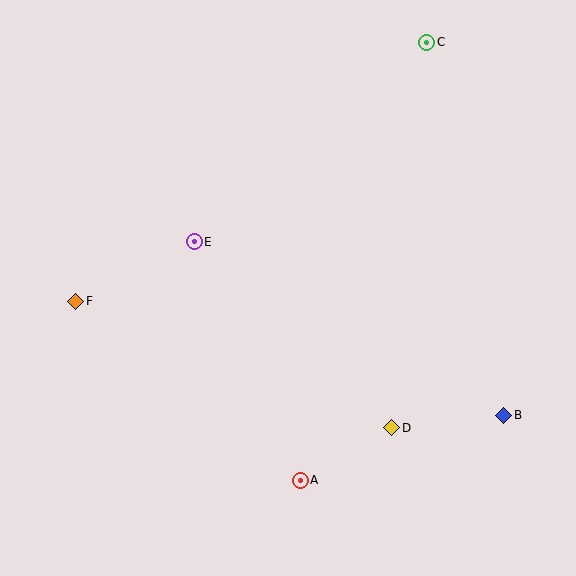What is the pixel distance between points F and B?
The distance between F and B is 443 pixels.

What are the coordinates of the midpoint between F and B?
The midpoint between F and B is at (290, 358).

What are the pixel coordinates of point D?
Point D is at (392, 428).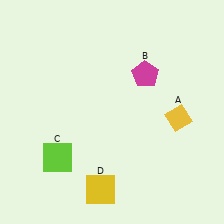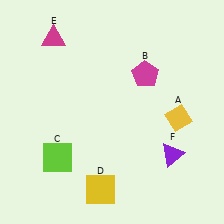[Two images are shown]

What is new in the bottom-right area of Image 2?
A purple triangle (F) was added in the bottom-right area of Image 2.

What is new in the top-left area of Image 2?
A magenta triangle (E) was added in the top-left area of Image 2.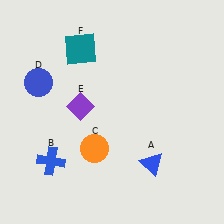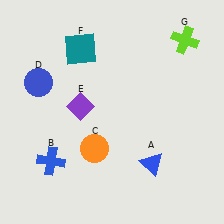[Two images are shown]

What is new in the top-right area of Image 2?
A lime cross (G) was added in the top-right area of Image 2.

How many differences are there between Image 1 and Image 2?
There is 1 difference between the two images.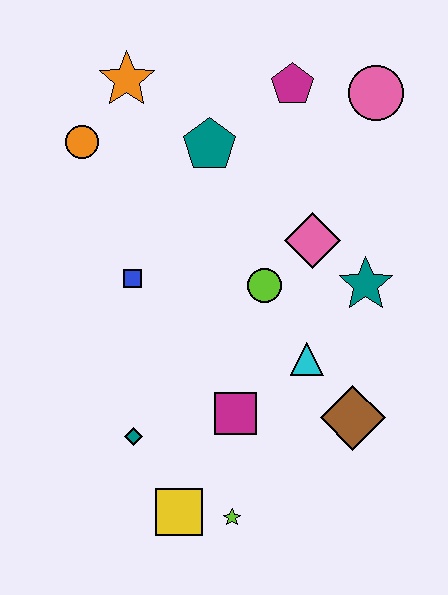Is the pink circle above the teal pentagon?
Yes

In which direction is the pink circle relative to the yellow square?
The pink circle is above the yellow square.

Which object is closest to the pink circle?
The magenta pentagon is closest to the pink circle.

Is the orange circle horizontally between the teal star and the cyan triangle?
No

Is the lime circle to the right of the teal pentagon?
Yes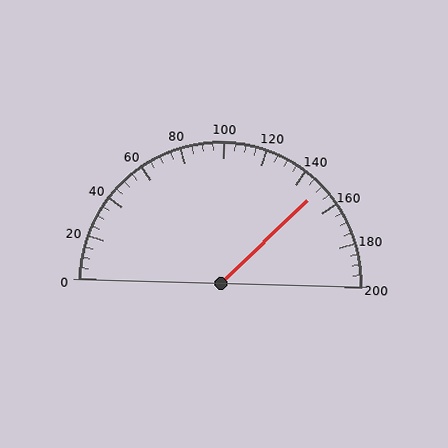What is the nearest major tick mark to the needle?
The nearest major tick mark is 160.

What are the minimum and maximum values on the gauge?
The gauge ranges from 0 to 200.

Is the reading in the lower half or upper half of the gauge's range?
The reading is in the upper half of the range (0 to 200).